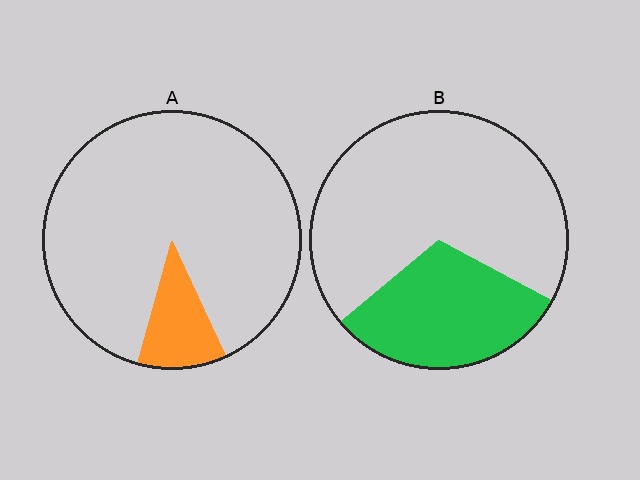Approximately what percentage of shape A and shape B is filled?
A is approximately 10% and B is approximately 30%.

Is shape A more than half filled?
No.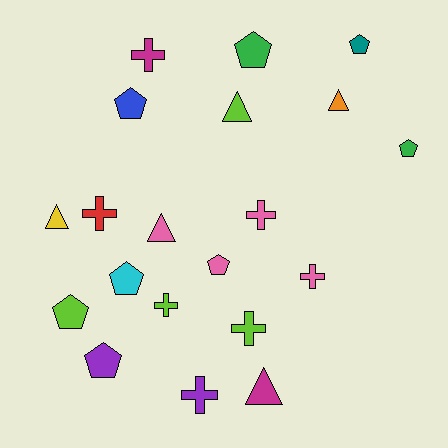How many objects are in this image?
There are 20 objects.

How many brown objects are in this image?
There are no brown objects.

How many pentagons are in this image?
There are 8 pentagons.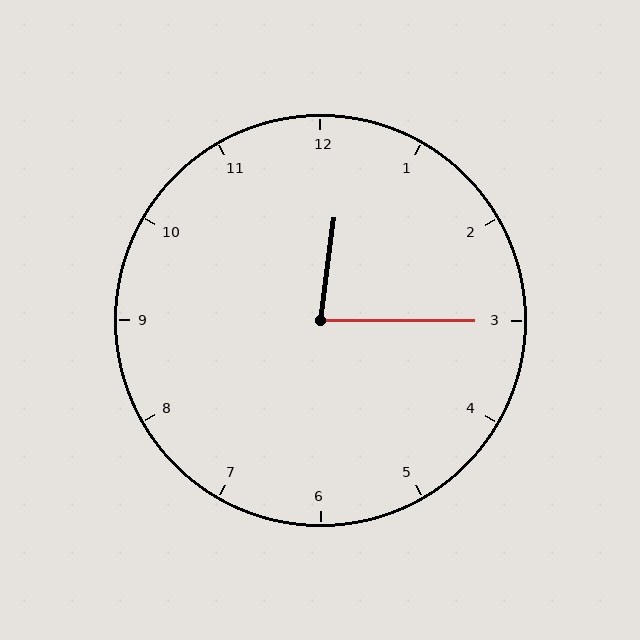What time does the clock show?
12:15.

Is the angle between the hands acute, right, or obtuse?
It is acute.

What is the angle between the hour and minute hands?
Approximately 82 degrees.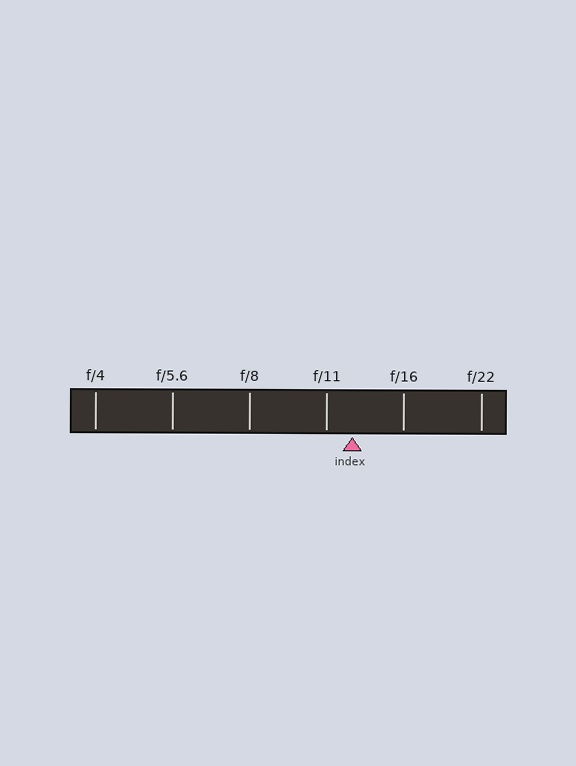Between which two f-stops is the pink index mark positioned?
The index mark is between f/11 and f/16.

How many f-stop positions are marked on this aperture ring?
There are 6 f-stop positions marked.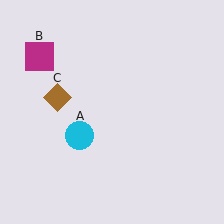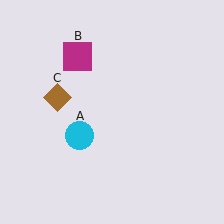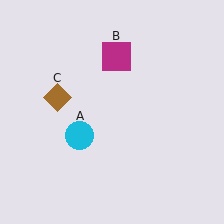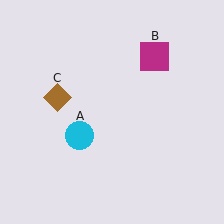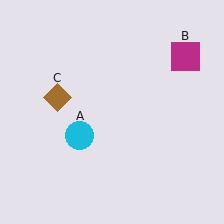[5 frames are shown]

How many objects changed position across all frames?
1 object changed position: magenta square (object B).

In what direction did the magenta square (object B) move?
The magenta square (object B) moved right.